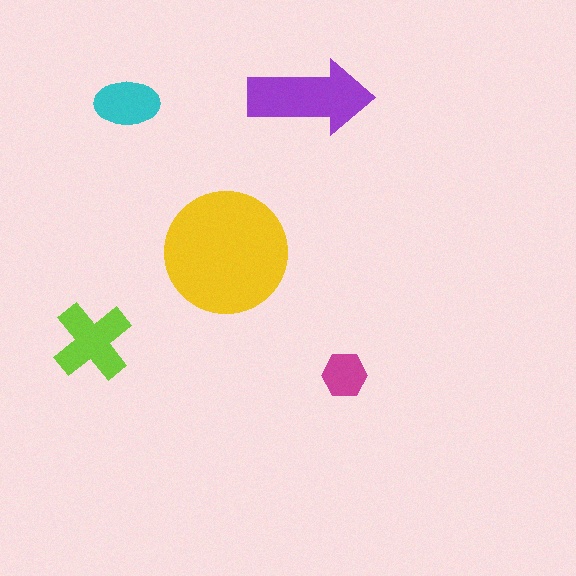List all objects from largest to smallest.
The yellow circle, the purple arrow, the lime cross, the cyan ellipse, the magenta hexagon.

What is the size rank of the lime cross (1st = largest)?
3rd.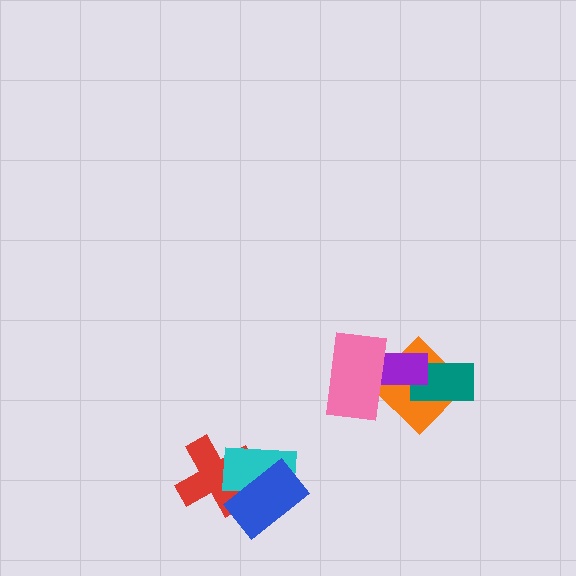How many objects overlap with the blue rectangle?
2 objects overlap with the blue rectangle.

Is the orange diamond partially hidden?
Yes, it is partially covered by another shape.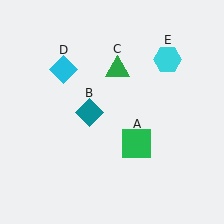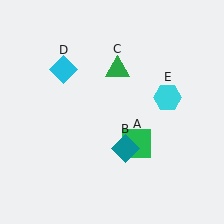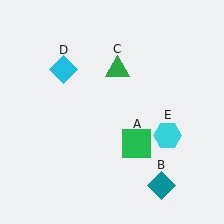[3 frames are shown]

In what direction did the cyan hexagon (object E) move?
The cyan hexagon (object E) moved down.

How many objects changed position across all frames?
2 objects changed position: teal diamond (object B), cyan hexagon (object E).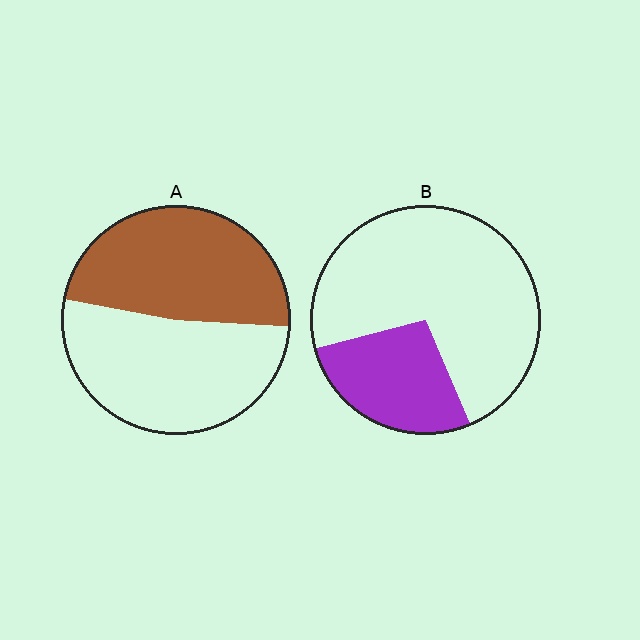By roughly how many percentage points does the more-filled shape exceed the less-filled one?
By roughly 20 percentage points (A over B).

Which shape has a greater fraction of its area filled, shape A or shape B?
Shape A.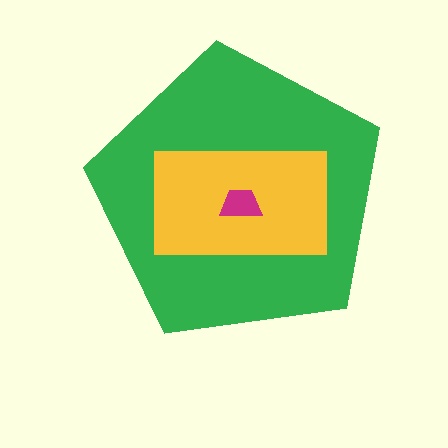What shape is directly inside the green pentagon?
The yellow rectangle.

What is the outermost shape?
The green pentagon.